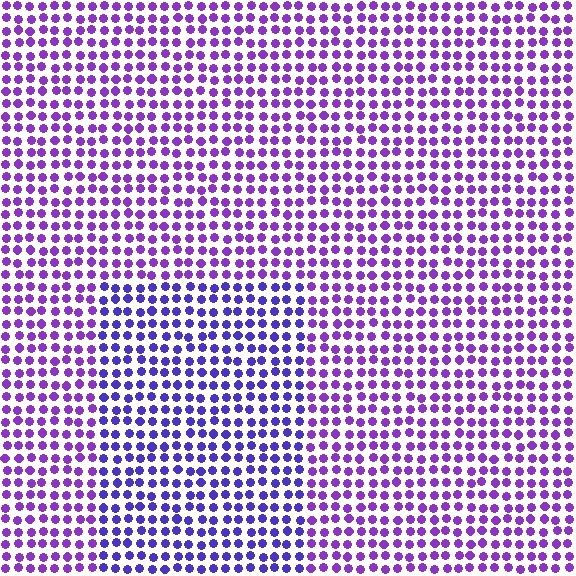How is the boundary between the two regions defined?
The boundary is defined purely by a slight shift in hue (about 28 degrees). Spacing, size, and orientation are identical on both sides.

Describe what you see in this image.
The image is filled with small purple elements in a uniform arrangement. A rectangle-shaped region is visible where the elements are tinted to a slightly different hue, forming a subtle color boundary.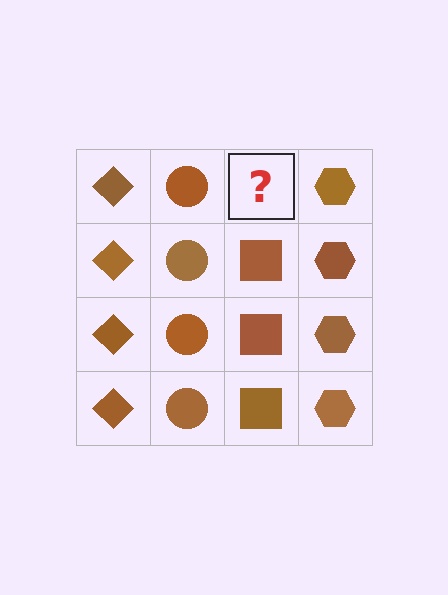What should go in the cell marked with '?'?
The missing cell should contain a brown square.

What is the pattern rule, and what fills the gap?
The rule is that each column has a consistent shape. The gap should be filled with a brown square.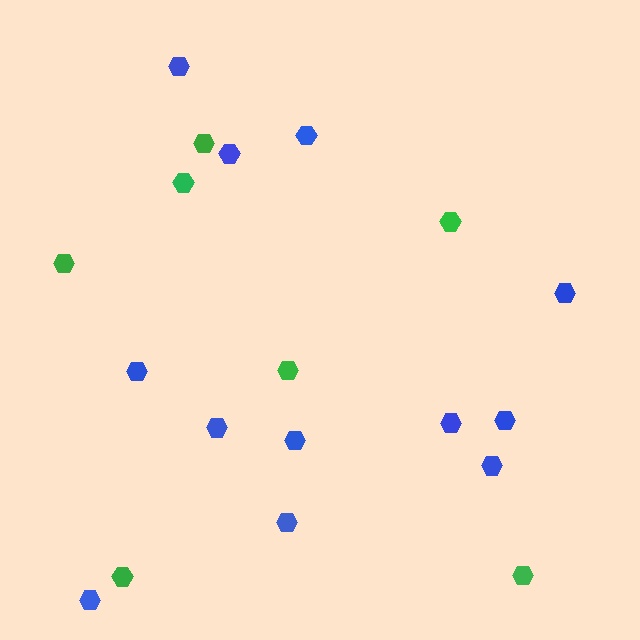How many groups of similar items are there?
There are 2 groups: one group of green hexagons (7) and one group of blue hexagons (12).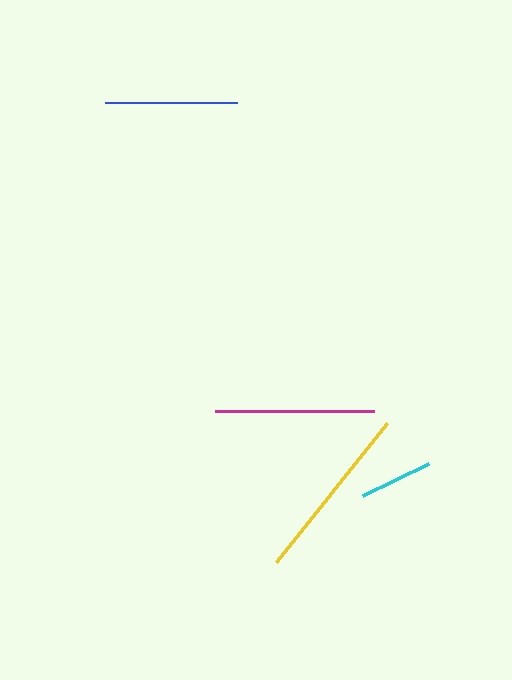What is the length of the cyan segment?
The cyan segment is approximately 72 pixels long.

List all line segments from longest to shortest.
From longest to shortest: yellow, magenta, blue, cyan.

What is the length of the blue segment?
The blue segment is approximately 133 pixels long.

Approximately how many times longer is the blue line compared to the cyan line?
The blue line is approximately 1.8 times the length of the cyan line.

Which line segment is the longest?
The yellow line is the longest at approximately 178 pixels.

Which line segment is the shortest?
The cyan line is the shortest at approximately 72 pixels.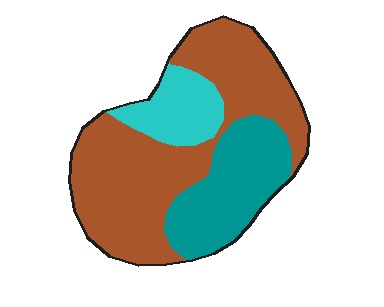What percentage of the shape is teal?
Teal covers around 25% of the shape.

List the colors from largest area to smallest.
From largest to smallest: brown, teal, cyan.